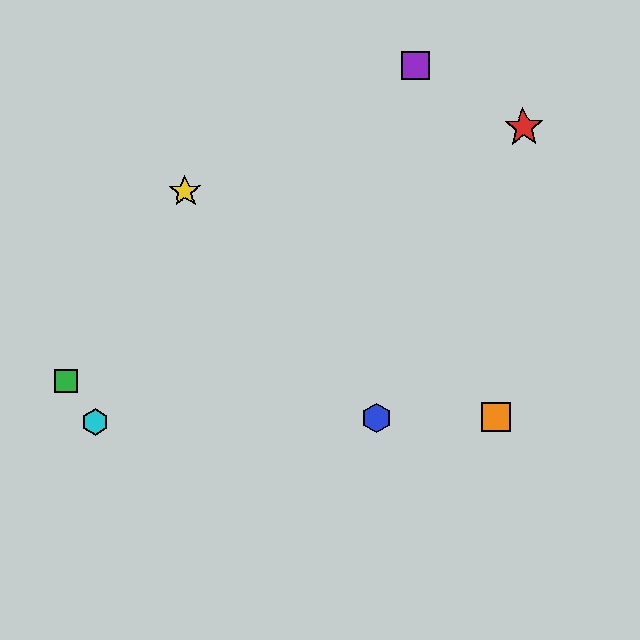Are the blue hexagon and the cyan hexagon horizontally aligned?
Yes, both are at y≈418.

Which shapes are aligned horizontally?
The blue hexagon, the orange square, the cyan hexagon are aligned horizontally.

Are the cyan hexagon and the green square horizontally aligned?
No, the cyan hexagon is at y≈422 and the green square is at y≈381.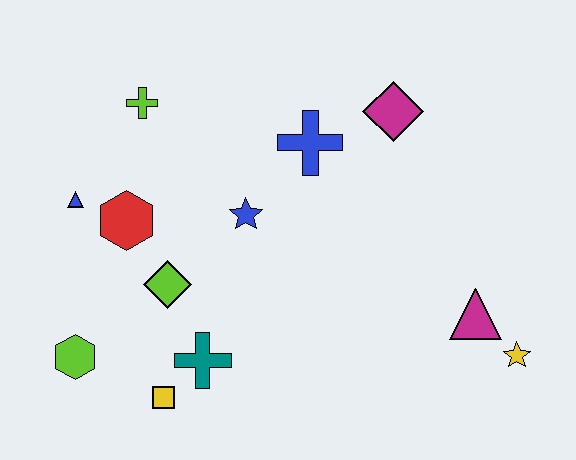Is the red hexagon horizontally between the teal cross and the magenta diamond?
No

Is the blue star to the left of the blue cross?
Yes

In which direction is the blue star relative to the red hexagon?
The blue star is to the right of the red hexagon.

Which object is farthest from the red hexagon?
The yellow star is farthest from the red hexagon.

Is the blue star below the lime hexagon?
No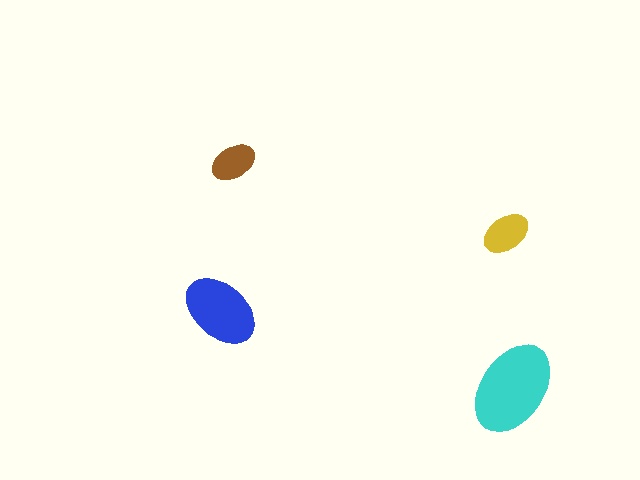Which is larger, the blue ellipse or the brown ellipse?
The blue one.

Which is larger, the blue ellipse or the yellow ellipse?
The blue one.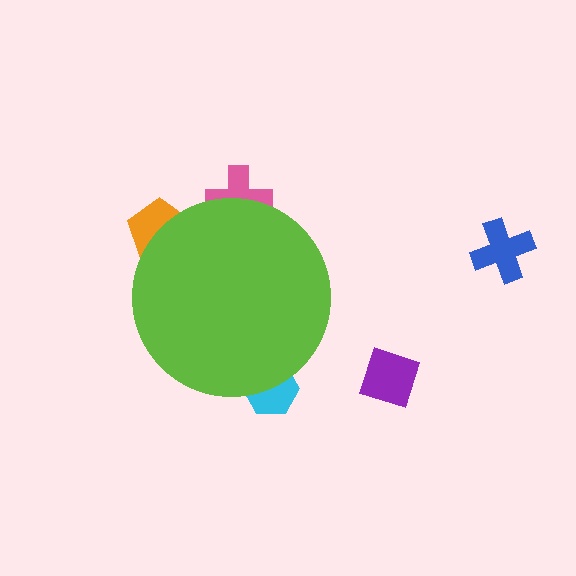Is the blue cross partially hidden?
No, the blue cross is fully visible.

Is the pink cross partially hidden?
Yes, the pink cross is partially hidden behind the lime circle.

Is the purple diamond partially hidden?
No, the purple diamond is fully visible.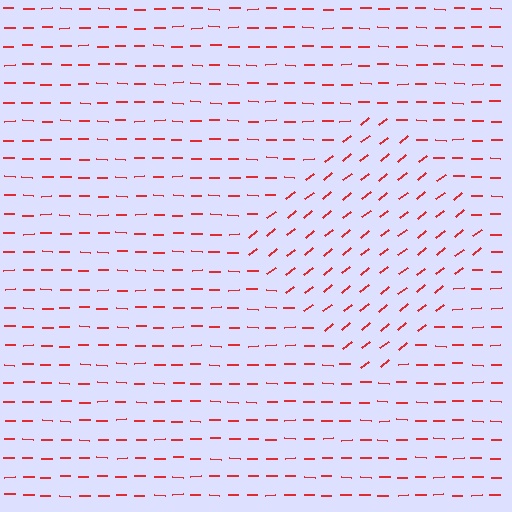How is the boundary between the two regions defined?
The boundary is defined purely by a change in line orientation (approximately 39 degrees difference). All lines are the same color and thickness.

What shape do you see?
I see a diamond.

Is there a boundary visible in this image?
Yes, there is a texture boundary formed by a change in line orientation.